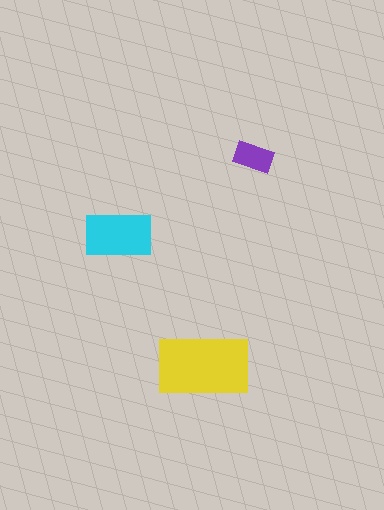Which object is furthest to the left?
The cyan rectangle is leftmost.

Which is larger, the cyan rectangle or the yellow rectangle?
The yellow one.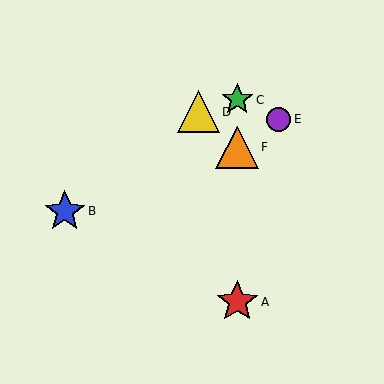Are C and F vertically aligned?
Yes, both are at x≈237.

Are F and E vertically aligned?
No, F is at x≈237 and E is at x≈279.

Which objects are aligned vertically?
Objects A, C, F are aligned vertically.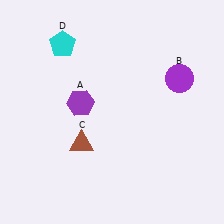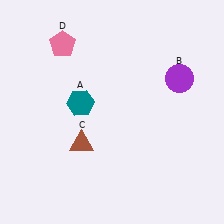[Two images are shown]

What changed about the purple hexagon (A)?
In Image 1, A is purple. In Image 2, it changed to teal.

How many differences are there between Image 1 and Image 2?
There are 2 differences between the two images.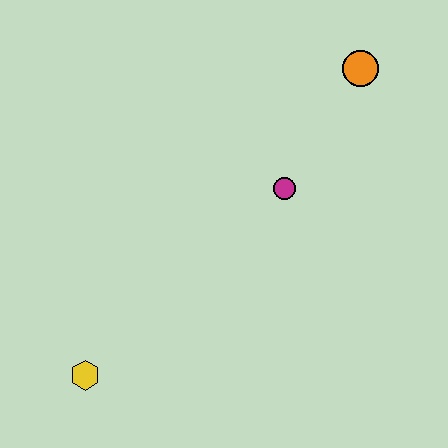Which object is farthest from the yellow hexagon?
The orange circle is farthest from the yellow hexagon.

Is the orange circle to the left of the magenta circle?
No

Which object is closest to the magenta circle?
The orange circle is closest to the magenta circle.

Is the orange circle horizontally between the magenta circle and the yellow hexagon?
No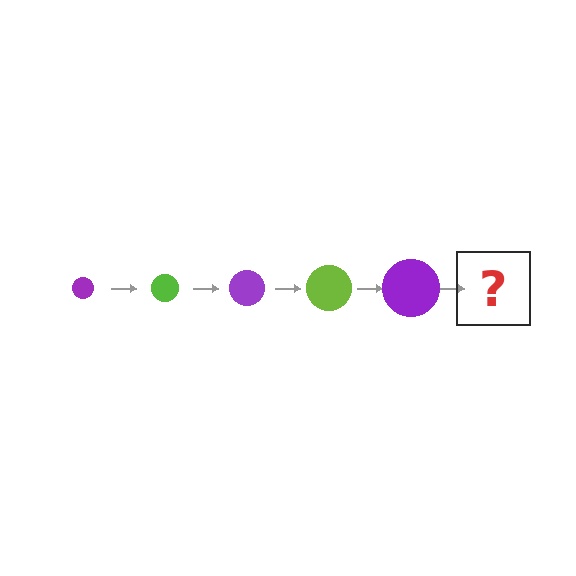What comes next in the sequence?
The next element should be a lime circle, larger than the previous one.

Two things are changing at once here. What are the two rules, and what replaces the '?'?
The two rules are that the circle grows larger each step and the color cycles through purple and lime. The '?' should be a lime circle, larger than the previous one.